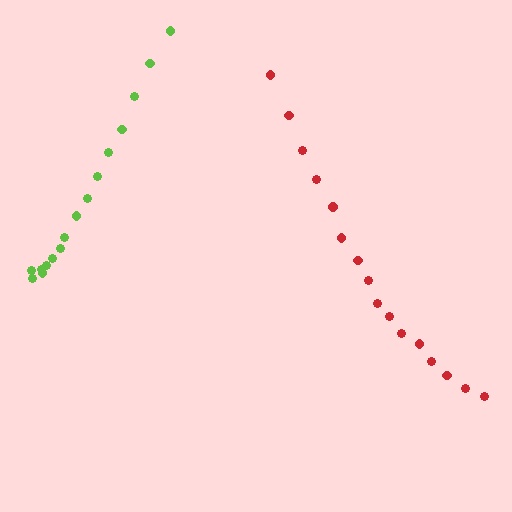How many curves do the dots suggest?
There are 2 distinct paths.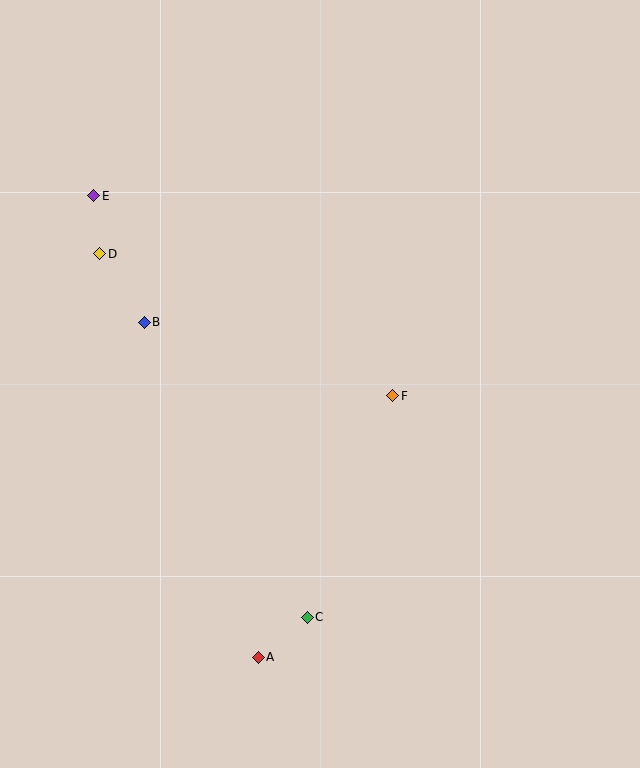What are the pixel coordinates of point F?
Point F is at (393, 396).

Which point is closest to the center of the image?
Point F at (393, 396) is closest to the center.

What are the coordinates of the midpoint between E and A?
The midpoint between E and A is at (176, 427).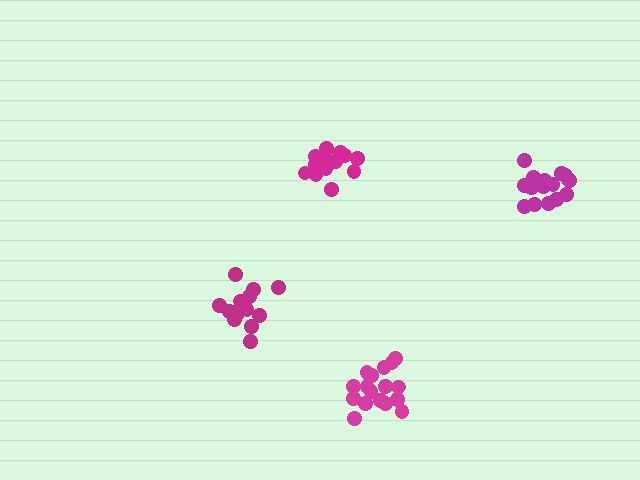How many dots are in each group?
Group 1: 16 dots, Group 2: 14 dots, Group 3: 18 dots, Group 4: 15 dots (63 total).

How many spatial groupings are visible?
There are 4 spatial groupings.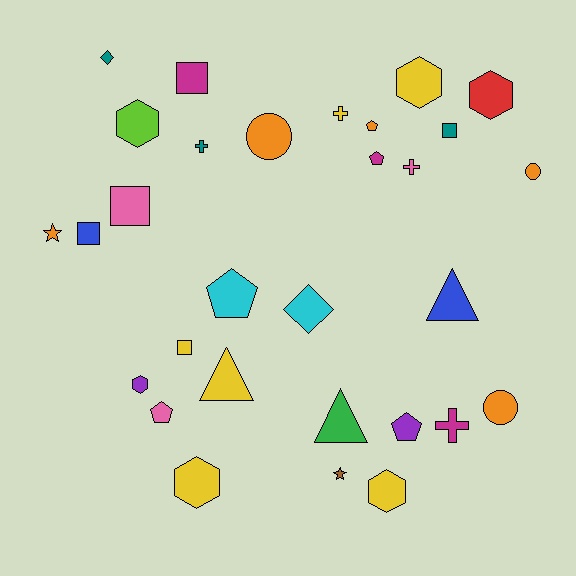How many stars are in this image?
There are 2 stars.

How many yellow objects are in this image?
There are 6 yellow objects.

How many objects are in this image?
There are 30 objects.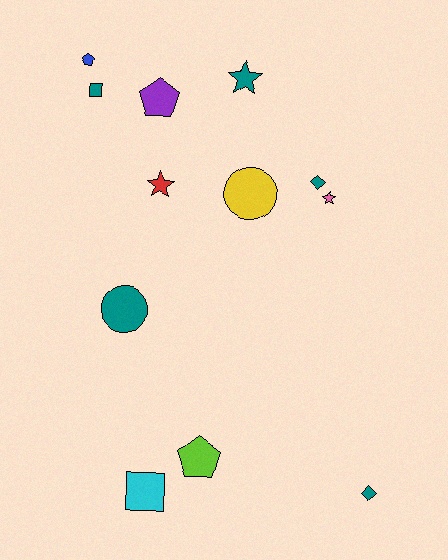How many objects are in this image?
There are 12 objects.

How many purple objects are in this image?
There is 1 purple object.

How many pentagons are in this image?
There are 3 pentagons.